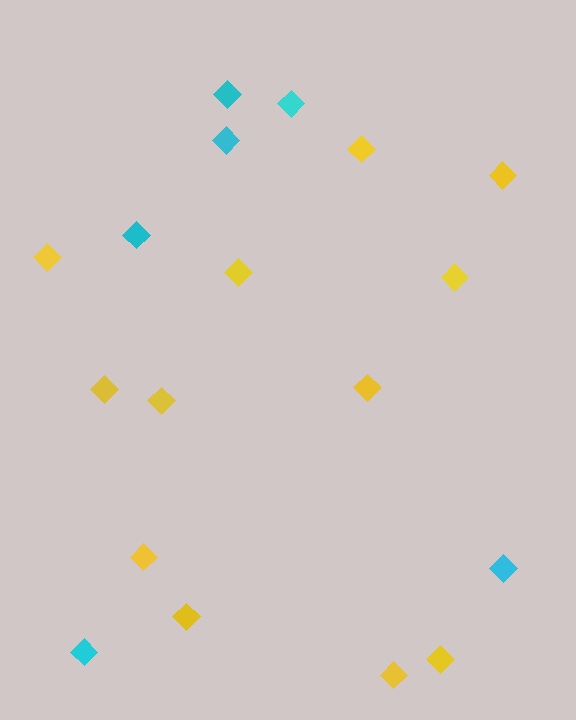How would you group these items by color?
There are 2 groups: one group of cyan diamonds (6) and one group of yellow diamonds (12).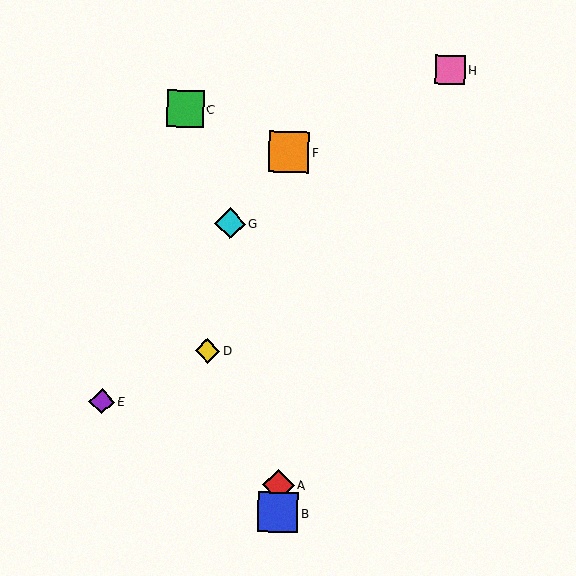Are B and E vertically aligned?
No, B is at x≈278 and E is at x≈102.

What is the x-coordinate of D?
Object D is at x≈208.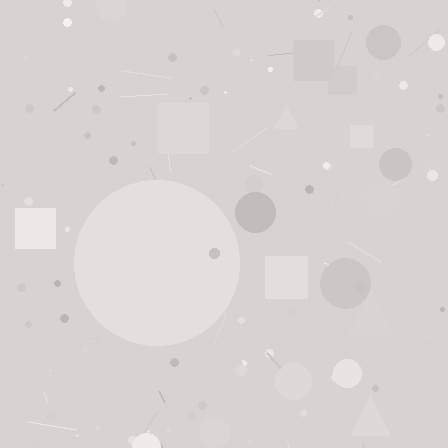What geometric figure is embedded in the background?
A circle is embedded in the background.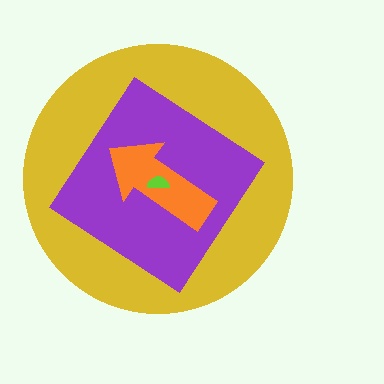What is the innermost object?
The lime semicircle.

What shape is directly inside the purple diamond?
The orange arrow.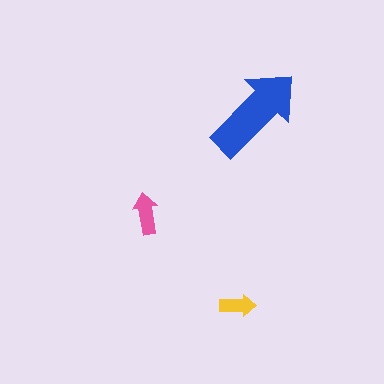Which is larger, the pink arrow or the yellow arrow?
The pink one.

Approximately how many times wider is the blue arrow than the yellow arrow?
About 2.5 times wider.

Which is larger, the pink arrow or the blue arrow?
The blue one.